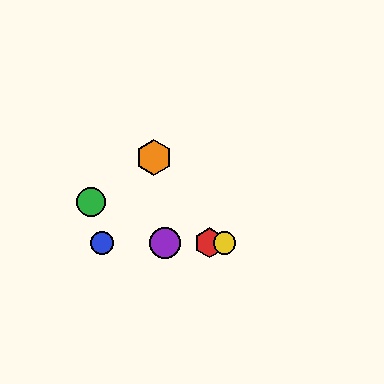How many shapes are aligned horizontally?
4 shapes (the red hexagon, the blue circle, the yellow circle, the purple circle) are aligned horizontally.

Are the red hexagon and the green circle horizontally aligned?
No, the red hexagon is at y≈243 and the green circle is at y≈202.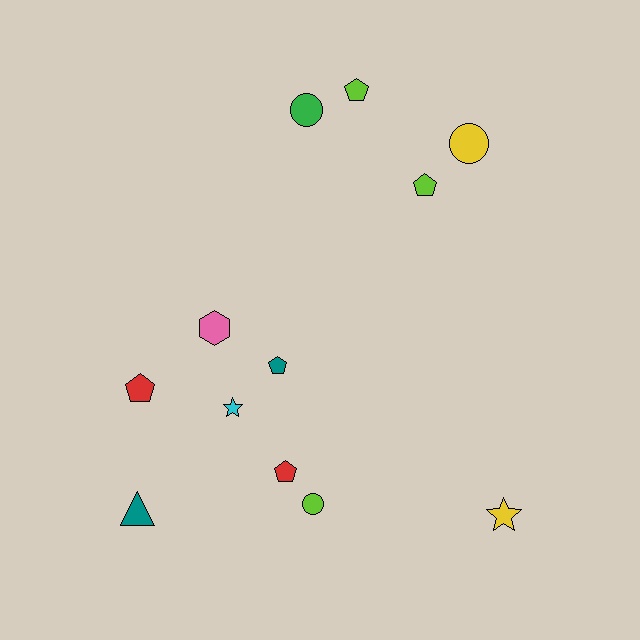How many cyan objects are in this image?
There is 1 cyan object.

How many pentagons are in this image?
There are 5 pentagons.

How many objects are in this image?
There are 12 objects.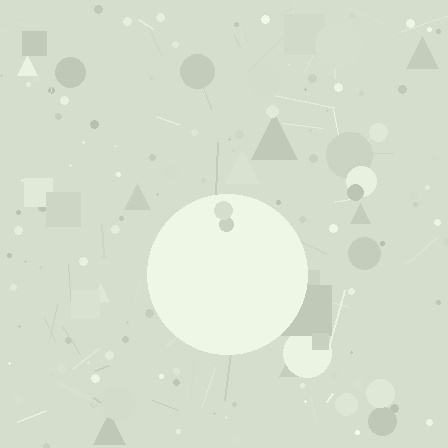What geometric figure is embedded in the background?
A circle is embedded in the background.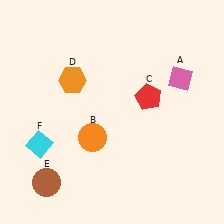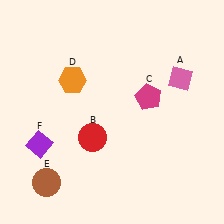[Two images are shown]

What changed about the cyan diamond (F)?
In Image 1, F is cyan. In Image 2, it changed to purple.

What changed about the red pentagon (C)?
In Image 1, C is red. In Image 2, it changed to magenta.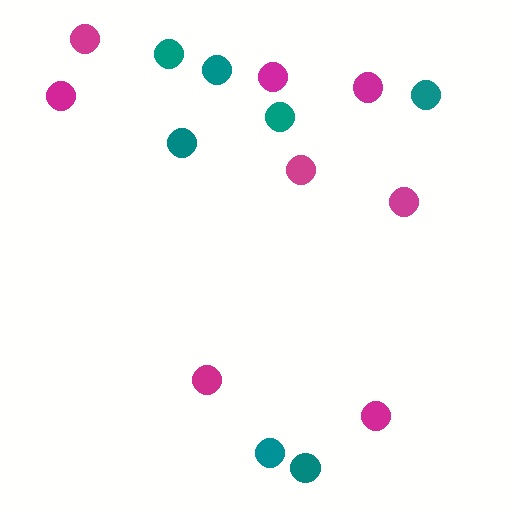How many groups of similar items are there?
There are 2 groups: one group of teal circles (7) and one group of magenta circles (8).